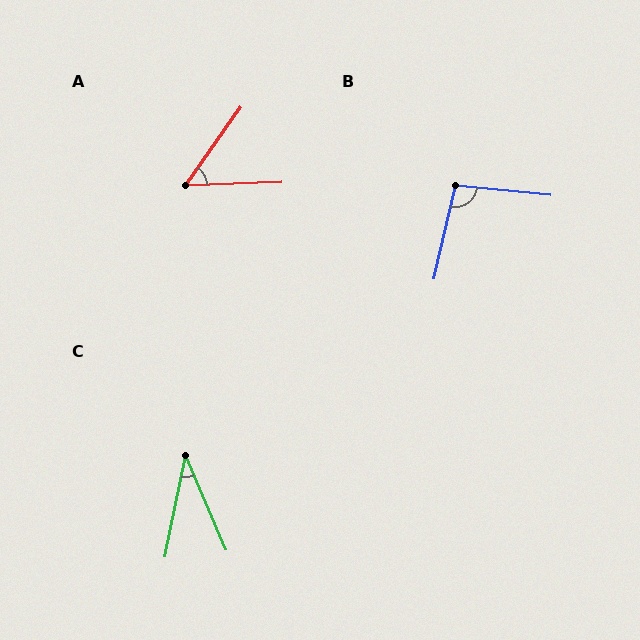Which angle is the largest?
B, at approximately 97 degrees.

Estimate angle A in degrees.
Approximately 53 degrees.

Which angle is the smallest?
C, at approximately 34 degrees.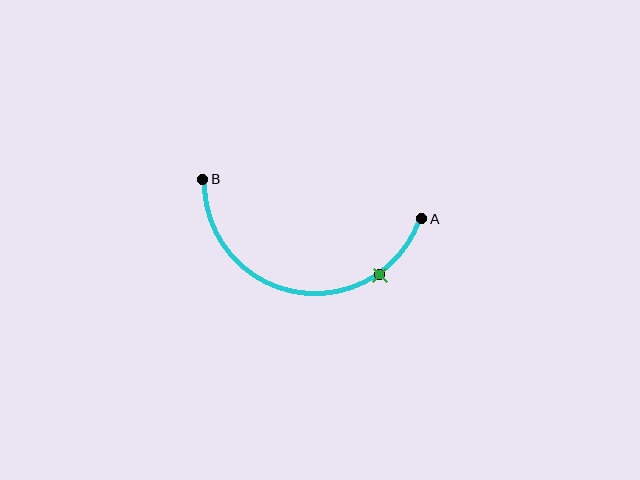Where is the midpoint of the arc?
The arc midpoint is the point on the curve farthest from the straight line joining A and B. It sits below that line.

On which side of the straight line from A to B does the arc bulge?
The arc bulges below the straight line connecting A and B.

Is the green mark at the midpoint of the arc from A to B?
No. The green mark lies on the arc but is closer to endpoint A. The arc midpoint would be at the point on the curve equidistant along the arc from both A and B.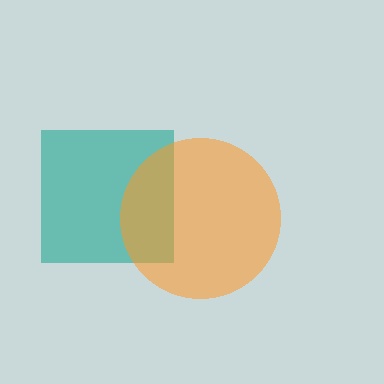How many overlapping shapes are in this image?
There are 2 overlapping shapes in the image.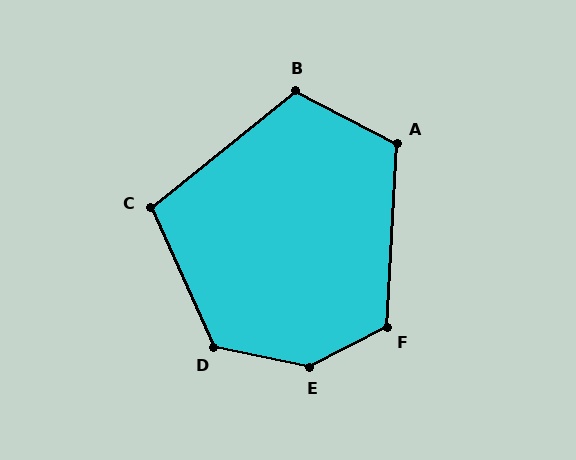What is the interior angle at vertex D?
Approximately 126 degrees (obtuse).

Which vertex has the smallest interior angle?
C, at approximately 105 degrees.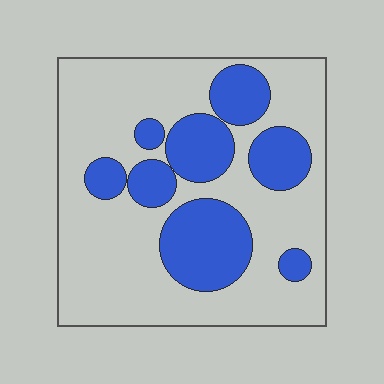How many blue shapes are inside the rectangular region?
8.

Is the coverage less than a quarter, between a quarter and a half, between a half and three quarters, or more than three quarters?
Between a quarter and a half.